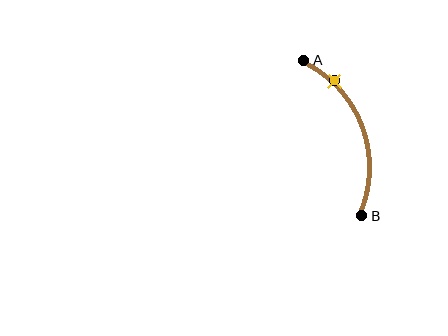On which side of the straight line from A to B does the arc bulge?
The arc bulges to the right of the straight line connecting A and B.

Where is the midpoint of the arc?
The arc midpoint is the point on the curve farthest from the straight line joining A and B. It sits to the right of that line.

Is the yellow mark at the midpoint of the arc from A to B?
No. The yellow mark lies on the arc but is closer to endpoint A. The arc midpoint would be at the point on the curve equidistant along the arc from both A and B.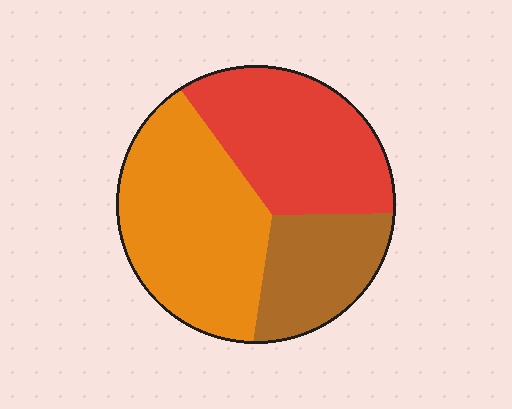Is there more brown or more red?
Red.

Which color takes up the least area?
Brown, at roughly 20%.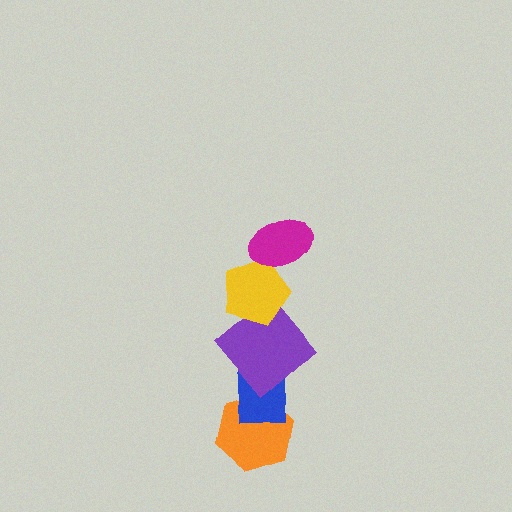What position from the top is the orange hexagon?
The orange hexagon is 5th from the top.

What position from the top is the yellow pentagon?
The yellow pentagon is 2nd from the top.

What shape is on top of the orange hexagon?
The blue rectangle is on top of the orange hexagon.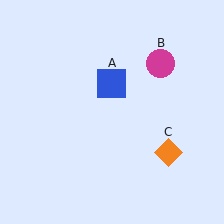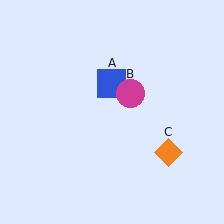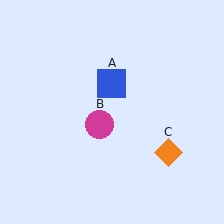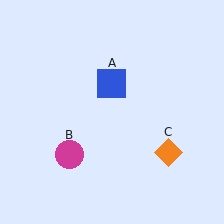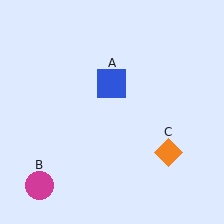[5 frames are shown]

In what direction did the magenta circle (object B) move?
The magenta circle (object B) moved down and to the left.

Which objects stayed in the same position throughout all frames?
Blue square (object A) and orange diamond (object C) remained stationary.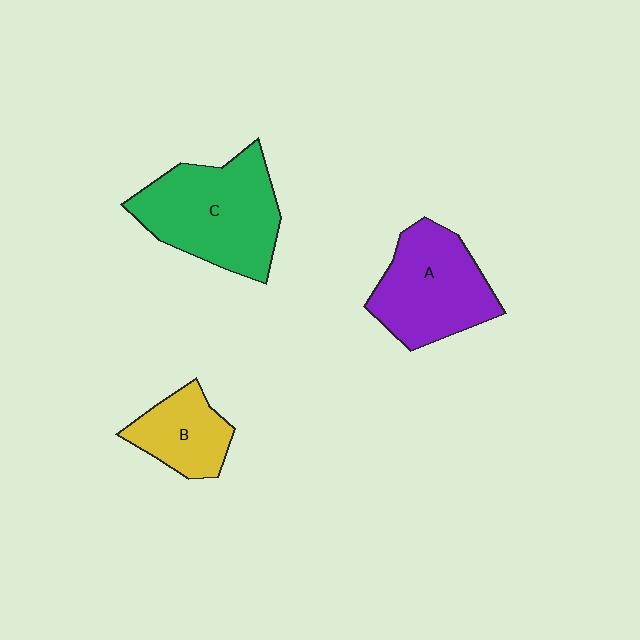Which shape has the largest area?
Shape C (green).